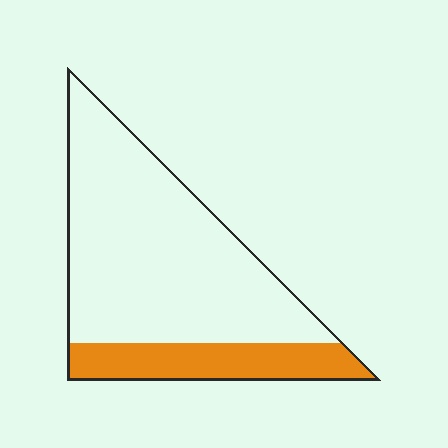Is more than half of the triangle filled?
No.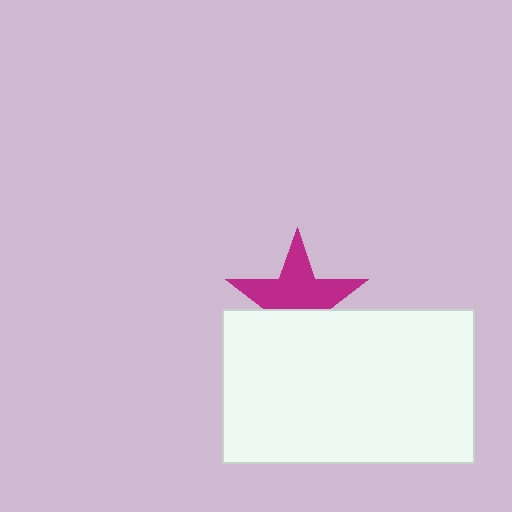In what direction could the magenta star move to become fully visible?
The magenta star could move up. That would shift it out from behind the white rectangle entirely.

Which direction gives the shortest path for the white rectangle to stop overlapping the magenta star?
Moving down gives the shortest separation.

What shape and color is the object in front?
The object in front is a white rectangle.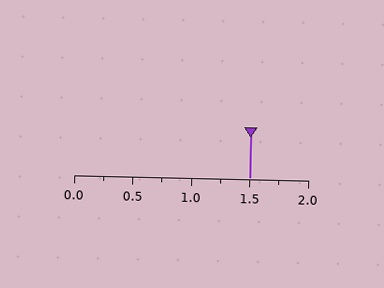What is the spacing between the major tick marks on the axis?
The major ticks are spaced 0.5 apart.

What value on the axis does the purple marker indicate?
The marker indicates approximately 1.5.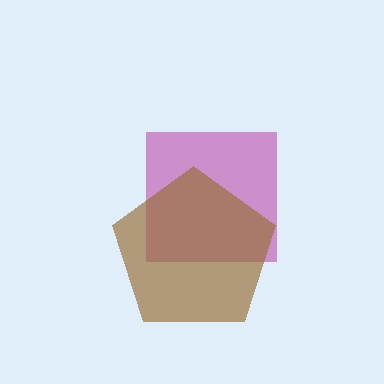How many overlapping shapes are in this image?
There are 2 overlapping shapes in the image.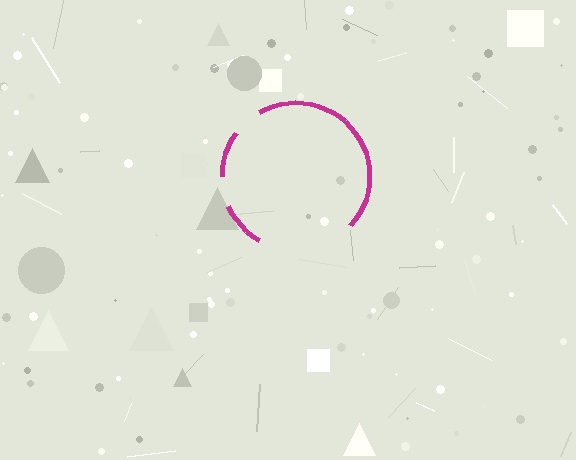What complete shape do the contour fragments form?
The contour fragments form a circle.